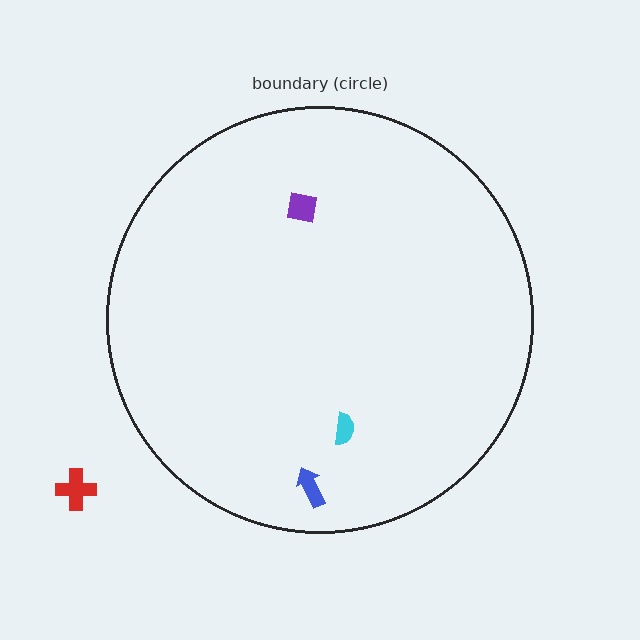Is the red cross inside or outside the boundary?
Outside.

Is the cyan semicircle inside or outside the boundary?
Inside.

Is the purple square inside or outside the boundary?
Inside.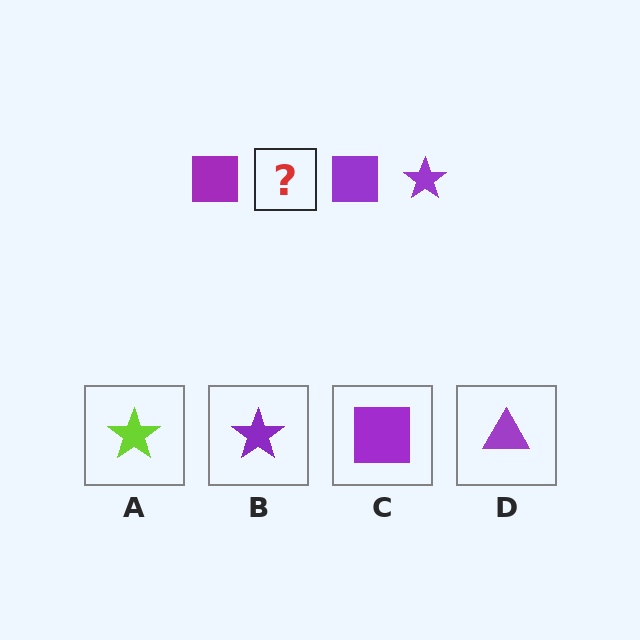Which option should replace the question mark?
Option B.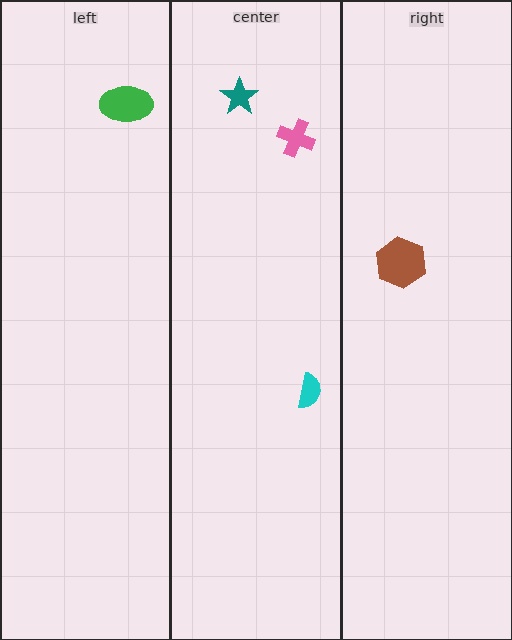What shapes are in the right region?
The brown hexagon.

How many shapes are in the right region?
1.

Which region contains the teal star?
The center region.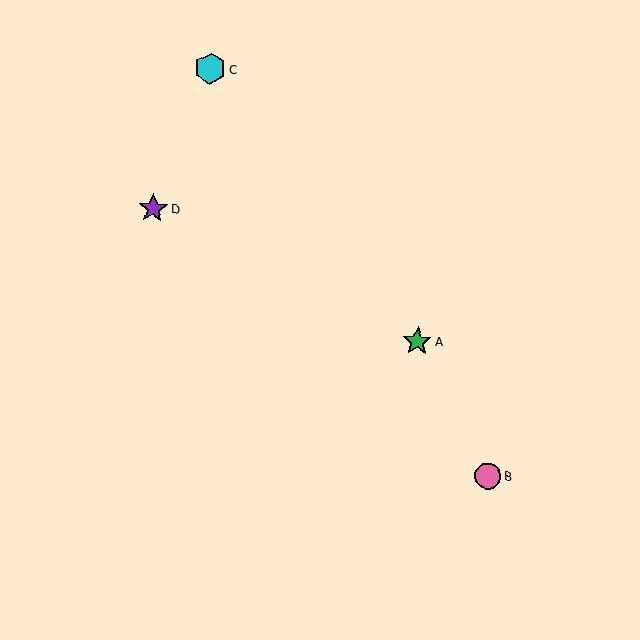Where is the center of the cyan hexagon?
The center of the cyan hexagon is at (210, 69).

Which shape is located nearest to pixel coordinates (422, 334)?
The green star (labeled A) at (417, 342) is nearest to that location.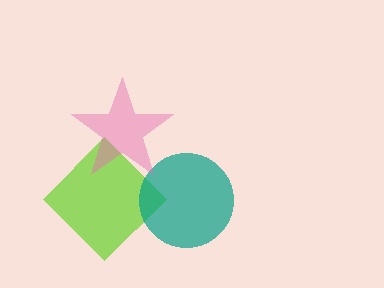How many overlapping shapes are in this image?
There are 3 overlapping shapes in the image.